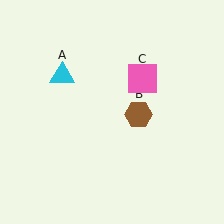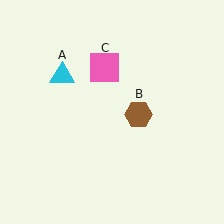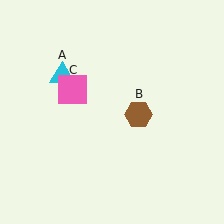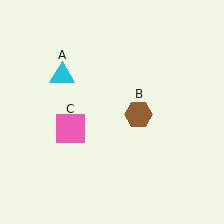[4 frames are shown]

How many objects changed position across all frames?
1 object changed position: pink square (object C).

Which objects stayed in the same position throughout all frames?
Cyan triangle (object A) and brown hexagon (object B) remained stationary.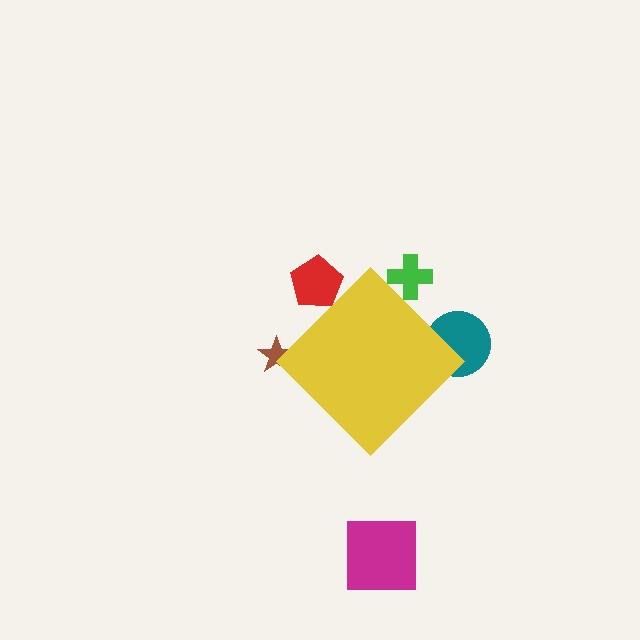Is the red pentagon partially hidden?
Yes, the red pentagon is partially hidden behind the yellow diamond.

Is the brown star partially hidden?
Yes, the brown star is partially hidden behind the yellow diamond.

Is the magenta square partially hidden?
No, the magenta square is fully visible.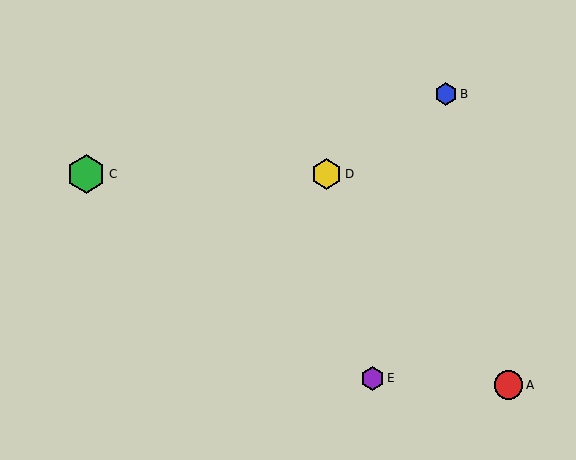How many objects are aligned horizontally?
2 objects (C, D) are aligned horizontally.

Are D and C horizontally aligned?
Yes, both are at y≈174.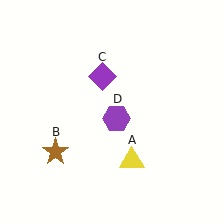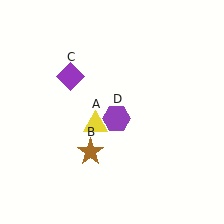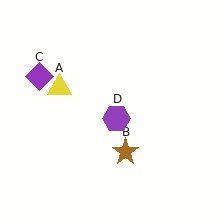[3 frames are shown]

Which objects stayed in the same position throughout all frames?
Purple hexagon (object D) remained stationary.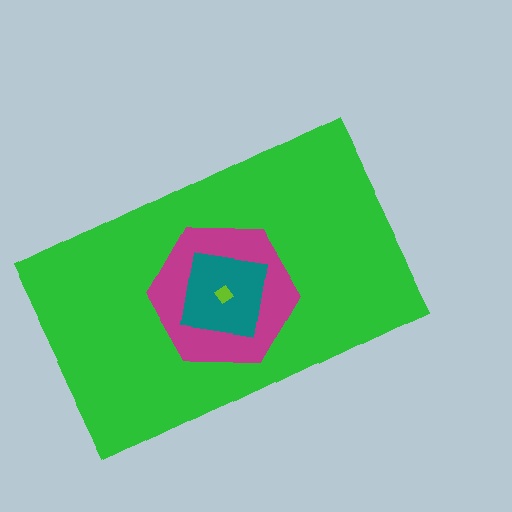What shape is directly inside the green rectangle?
The magenta hexagon.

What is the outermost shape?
The green rectangle.